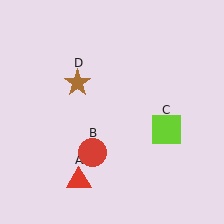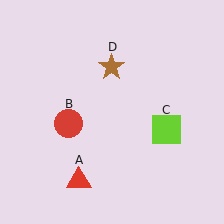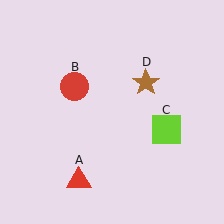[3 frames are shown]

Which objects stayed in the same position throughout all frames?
Red triangle (object A) and lime square (object C) remained stationary.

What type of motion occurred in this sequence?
The red circle (object B), brown star (object D) rotated clockwise around the center of the scene.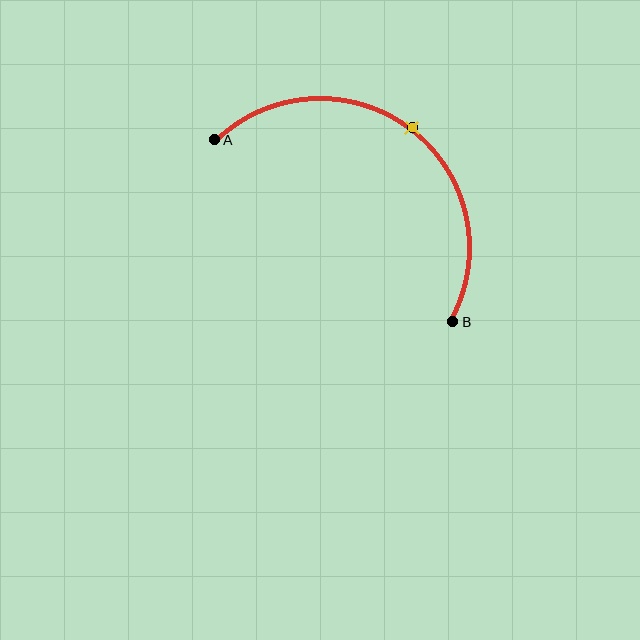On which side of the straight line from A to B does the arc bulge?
The arc bulges above and to the right of the straight line connecting A and B.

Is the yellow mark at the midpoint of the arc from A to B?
Yes. The yellow mark lies on the arc at equal arc-length from both A and B — it is the arc midpoint.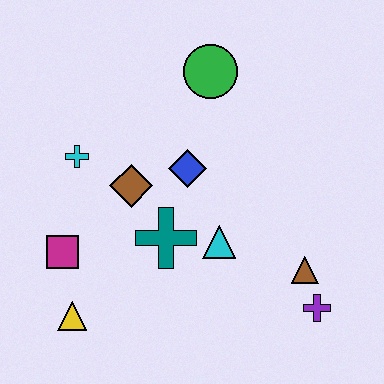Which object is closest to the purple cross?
The brown triangle is closest to the purple cross.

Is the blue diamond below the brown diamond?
No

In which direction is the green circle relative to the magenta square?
The green circle is above the magenta square.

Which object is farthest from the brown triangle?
The cyan cross is farthest from the brown triangle.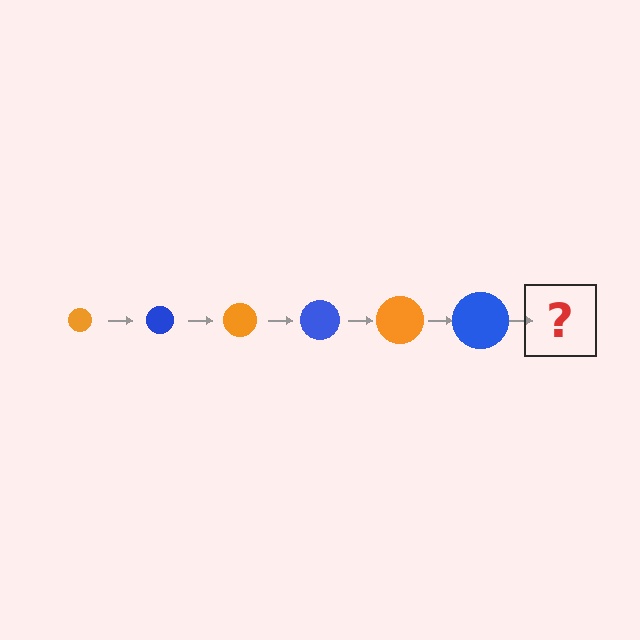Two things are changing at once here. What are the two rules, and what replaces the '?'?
The two rules are that the circle grows larger each step and the color cycles through orange and blue. The '?' should be an orange circle, larger than the previous one.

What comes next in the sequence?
The next element should be an orange circle, larger than the previous one.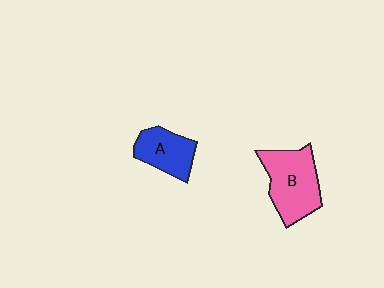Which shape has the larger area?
Shape B (pink).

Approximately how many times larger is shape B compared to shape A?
Approximately 1.5 times.